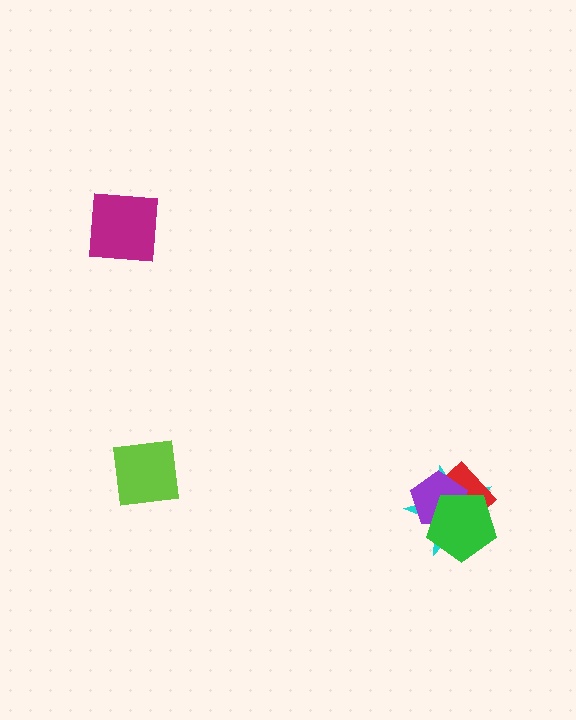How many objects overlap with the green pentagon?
3 objects overlap with the green pentagon.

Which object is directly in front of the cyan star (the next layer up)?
The red diamond is directly in front of the cyan star.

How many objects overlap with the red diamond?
3 objects overlap with the red diamond.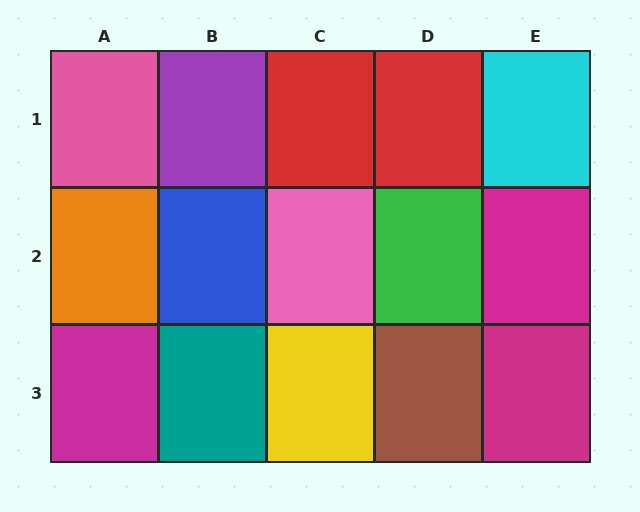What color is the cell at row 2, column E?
Magenta.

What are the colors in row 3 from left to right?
Magenta, teal, yellow, brown, magenta.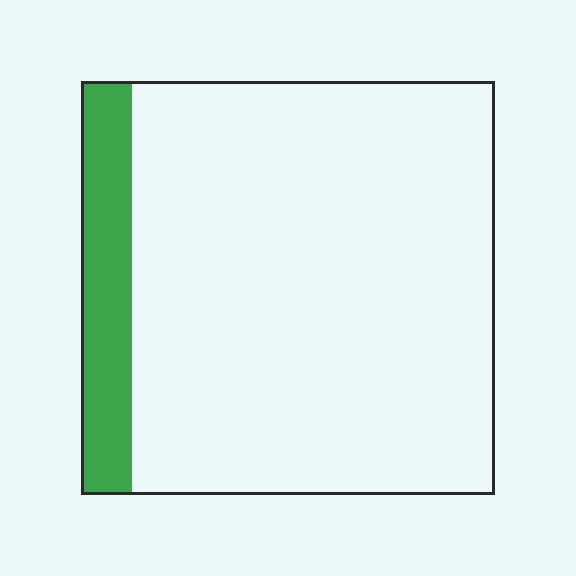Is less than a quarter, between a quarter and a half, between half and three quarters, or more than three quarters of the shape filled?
Less than a quarter.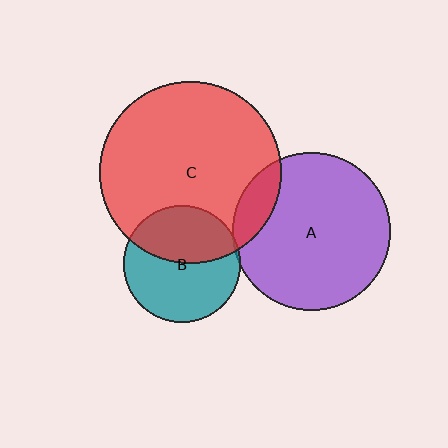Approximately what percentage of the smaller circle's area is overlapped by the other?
Approximately 5%.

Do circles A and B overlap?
Yes.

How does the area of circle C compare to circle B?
Approximately 2.4 times.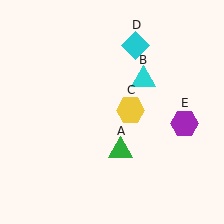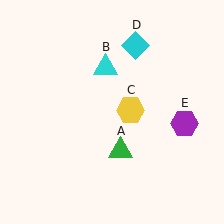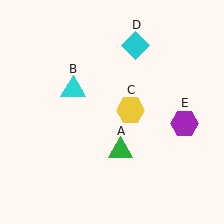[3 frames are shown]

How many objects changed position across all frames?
1 object changed position: cyan triangle (object B).